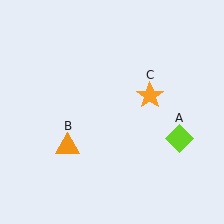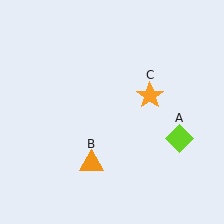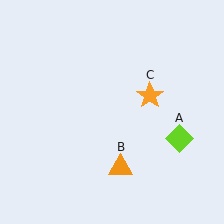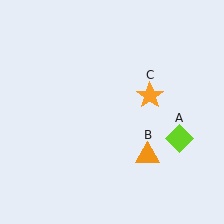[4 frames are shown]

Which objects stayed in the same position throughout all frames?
Lime diamond (object A) and orange star (object C) remained stationary.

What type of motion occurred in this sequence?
The orange triangle (object B) rotated counterclockwise around the center of the scene.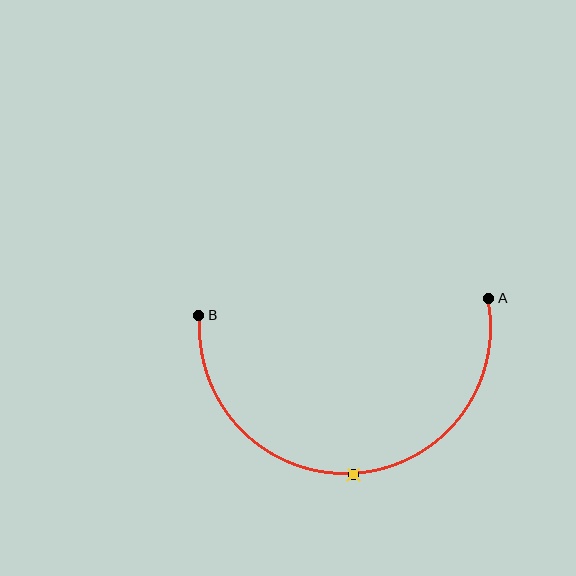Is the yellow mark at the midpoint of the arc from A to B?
Yes. The yellow mark lies on the arc at equal arc-length from both A and B — it is the arc midpoint.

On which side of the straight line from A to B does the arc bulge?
The arc bulges below the straight line connecting A and B.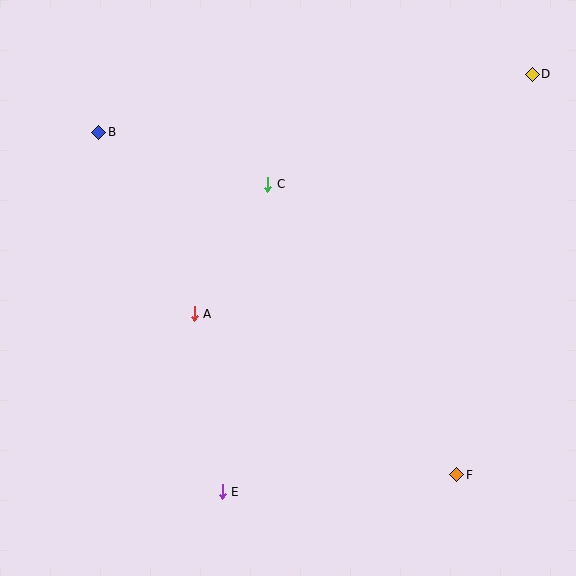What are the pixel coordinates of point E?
Point E is at (222, 492).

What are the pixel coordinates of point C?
Point C is at (268, 184).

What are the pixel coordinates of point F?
Point F is at (457, 475).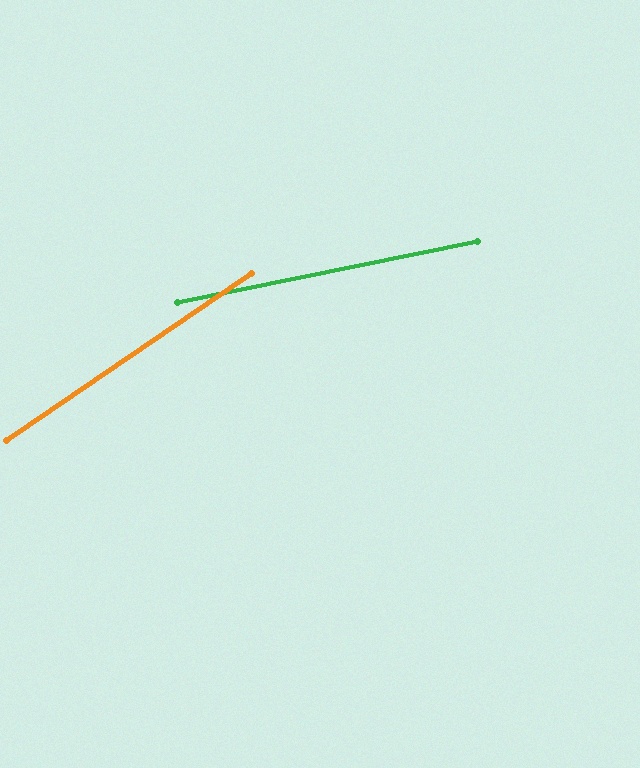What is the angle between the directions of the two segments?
Approximately 23 degrees.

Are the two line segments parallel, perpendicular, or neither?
Neither parallel nor perpendicular — they differ by about 23°.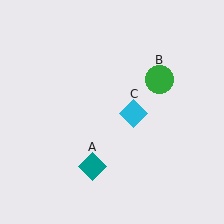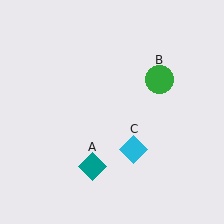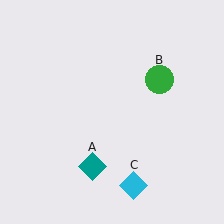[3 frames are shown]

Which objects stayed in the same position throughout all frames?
Teal diamond (object A) and green circle (object B) remained stationary.